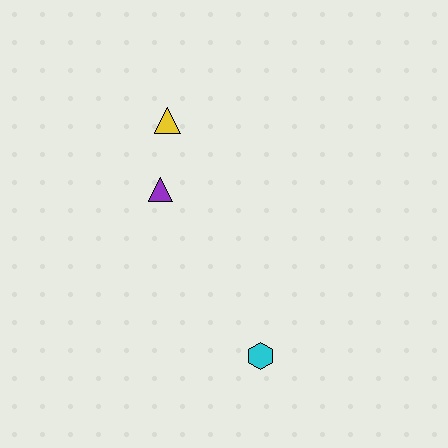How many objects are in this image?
There are 3 objects.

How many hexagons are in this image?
There is 1 hexagon.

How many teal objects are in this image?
There are no teal objects.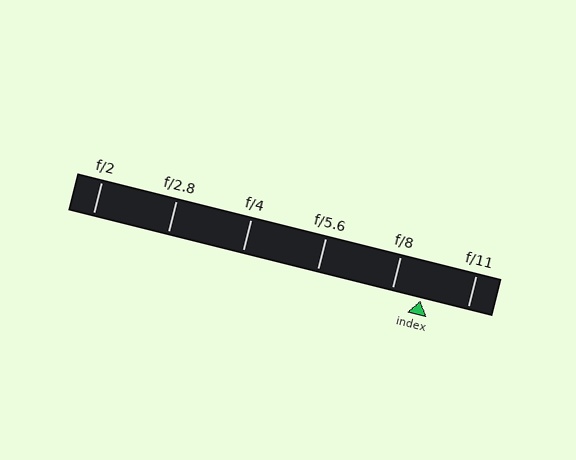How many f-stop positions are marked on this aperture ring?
There are 6 f-stop positions marked.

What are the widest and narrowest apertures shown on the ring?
The widest aperture shown is f/2 and the narrowest is f/11.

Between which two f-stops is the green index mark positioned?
The index mark is between f/8 and f/11.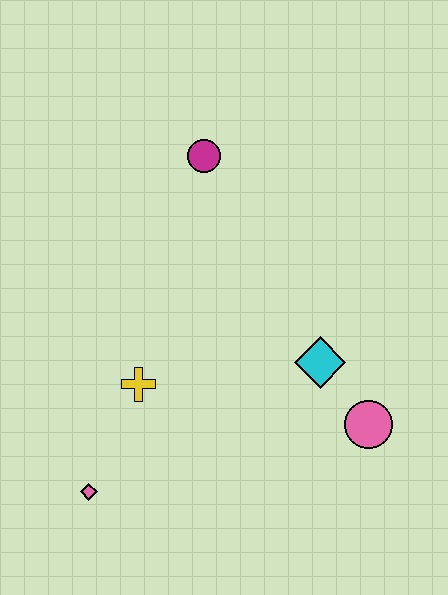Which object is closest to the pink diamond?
The yellow cross is closest to the pink diamond.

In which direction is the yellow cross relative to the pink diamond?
The yellow cross is above the pink diamond.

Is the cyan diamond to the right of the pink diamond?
Yes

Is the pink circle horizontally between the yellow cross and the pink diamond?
No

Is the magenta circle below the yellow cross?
No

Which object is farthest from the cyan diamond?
The pink diamond is farthest from the cyan diamond.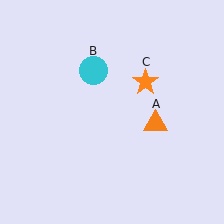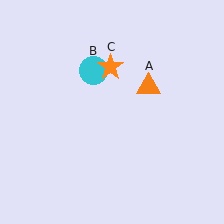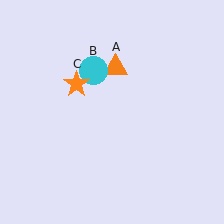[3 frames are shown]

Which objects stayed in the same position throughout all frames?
Cyan circle (object B) remained stationary.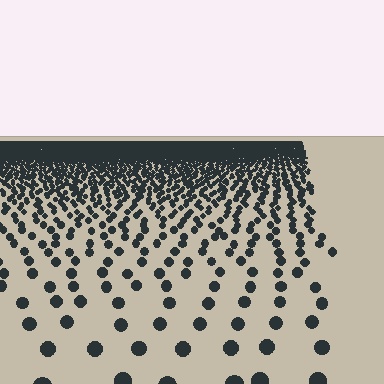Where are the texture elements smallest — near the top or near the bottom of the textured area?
Near the top.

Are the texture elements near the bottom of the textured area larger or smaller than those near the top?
Larger. Near the bottom, elements are closer to the viewer and appear at a bigger on-screen size.